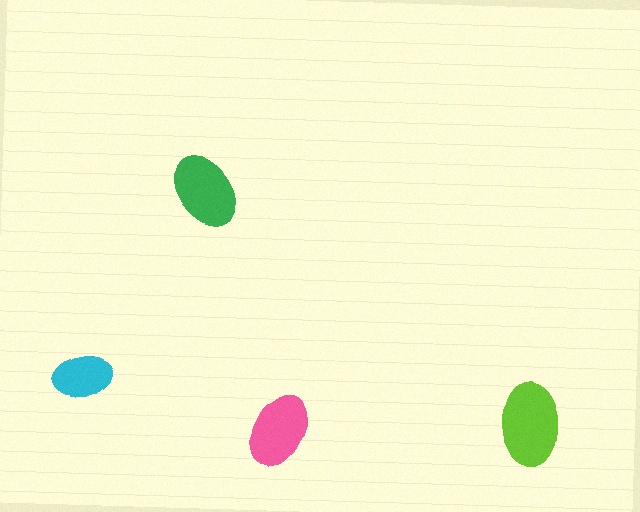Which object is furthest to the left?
The cyan ellipse is leftmost.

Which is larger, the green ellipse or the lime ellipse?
The lime one.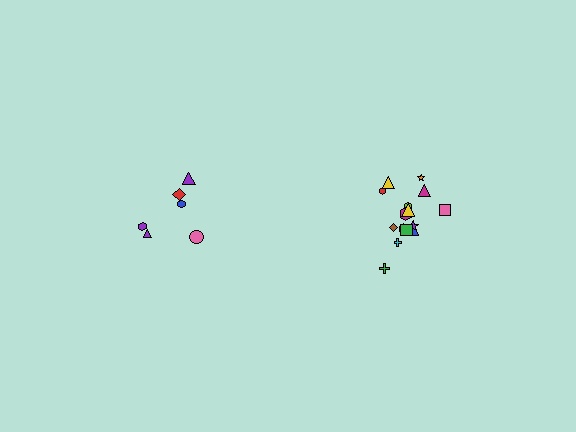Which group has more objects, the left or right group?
The right group.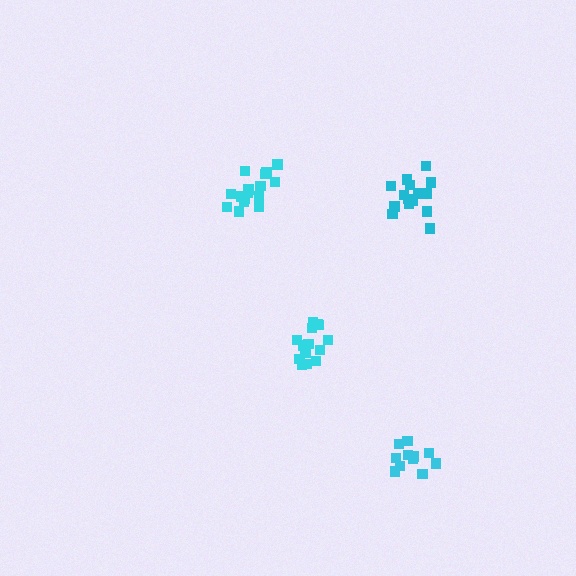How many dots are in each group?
Group 1: 15 dots, Group 2: 11 dots, Group 3: 14 dots, Group 4: 17 dots (57 total).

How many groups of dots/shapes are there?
There are 4 groups.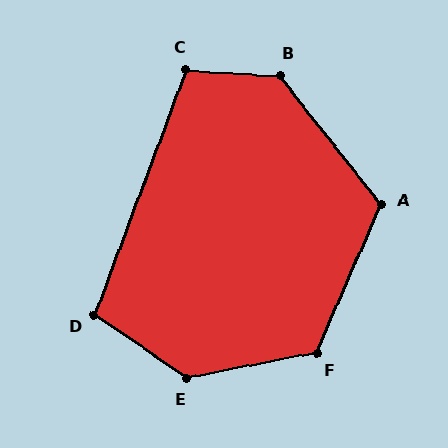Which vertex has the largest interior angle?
E, at approximately 135 degrees.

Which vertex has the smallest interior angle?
D, at approximately 104 degrees.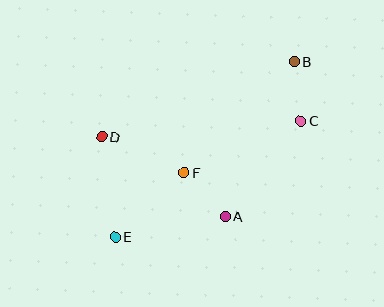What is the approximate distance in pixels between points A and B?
The distance between A and B is approximately 170 pixels.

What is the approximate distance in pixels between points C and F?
The distance between C and F is approximately 128 pixels.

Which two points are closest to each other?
Points B and C are closest to each other.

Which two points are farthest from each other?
Points B and E are farthest from each other.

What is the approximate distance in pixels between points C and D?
The distance between C and D is approximately 200 pixels.